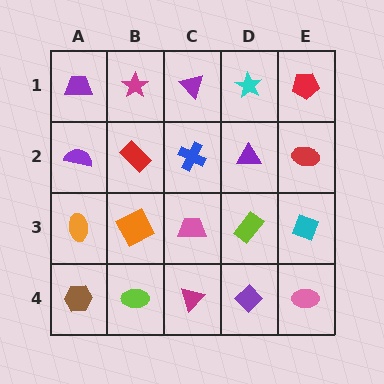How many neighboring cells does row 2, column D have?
4.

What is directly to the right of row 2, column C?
A purple triangle.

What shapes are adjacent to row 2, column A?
A purple trapezoid (row 1, column A), an orange ellipse (row 3, column A), a red rectangle (row 2, column B).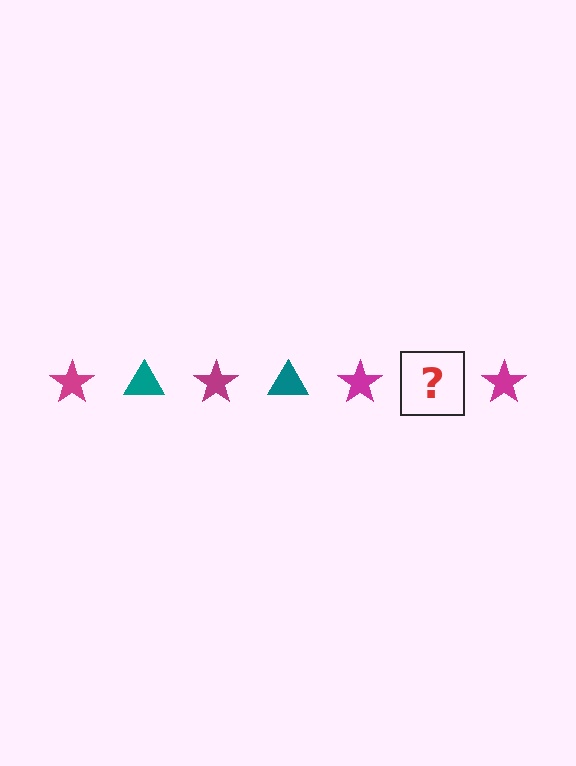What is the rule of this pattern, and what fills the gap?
The rule is that the pattern alternates between magenta star and teal triangle. The gap should be filled with a teal triangle.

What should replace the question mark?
The question mark should be replaced with a teal triangle.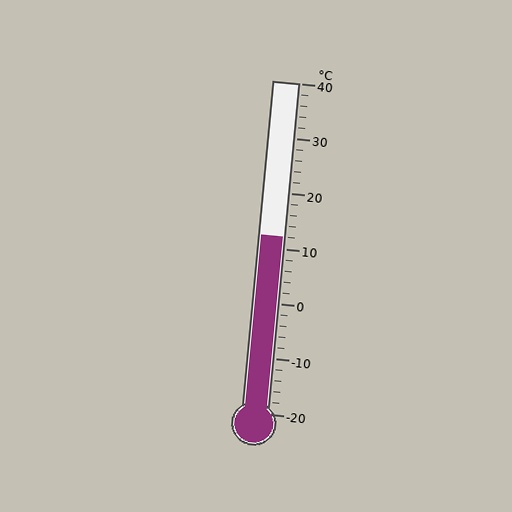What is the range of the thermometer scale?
The thermometer scale ranges from -20°C to 40°C.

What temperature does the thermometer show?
The thermometer shows approximately 12°C.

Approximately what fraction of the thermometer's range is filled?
The thermometer is filled to approximately 55% of its range.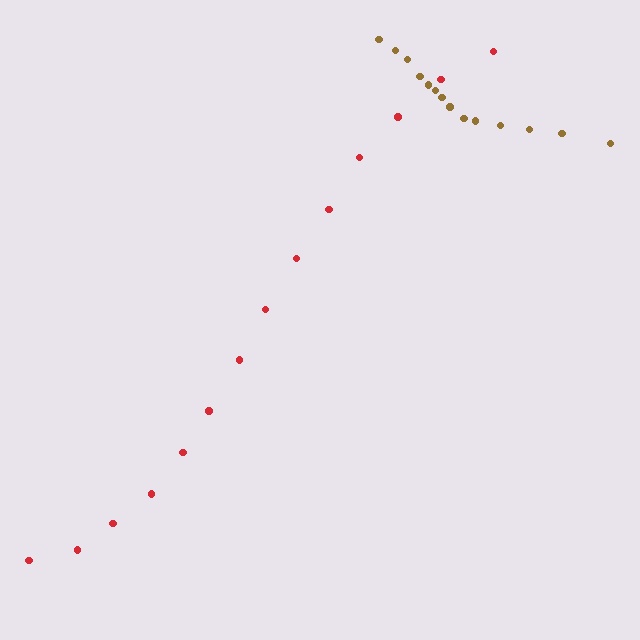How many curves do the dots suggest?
There are 2 distinct paths.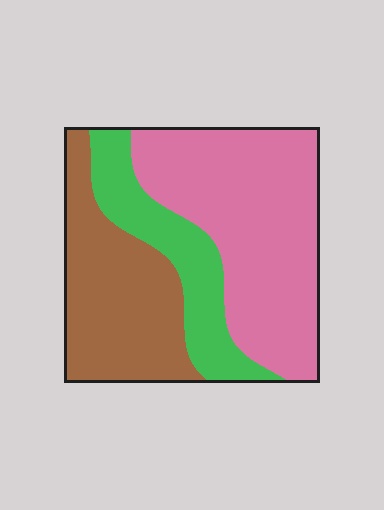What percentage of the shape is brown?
Brown takes up about one third (1/3) of the shape.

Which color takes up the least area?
Green, at roughly 20%.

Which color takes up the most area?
Pink, at roughly 50%.